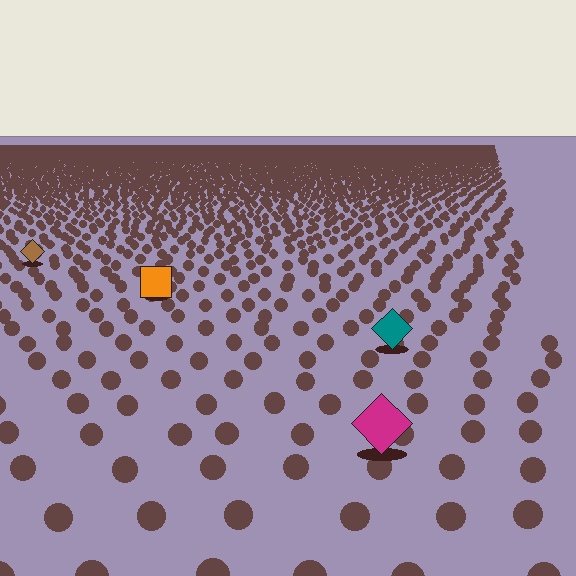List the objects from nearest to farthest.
From nearest to farthest: the magenta diamond, the teal diamond, the orange square, the brown diamond.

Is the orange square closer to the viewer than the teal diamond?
No. The teal diamond is closer — you can tell from the texture gradient: the ground texture is coarser near it.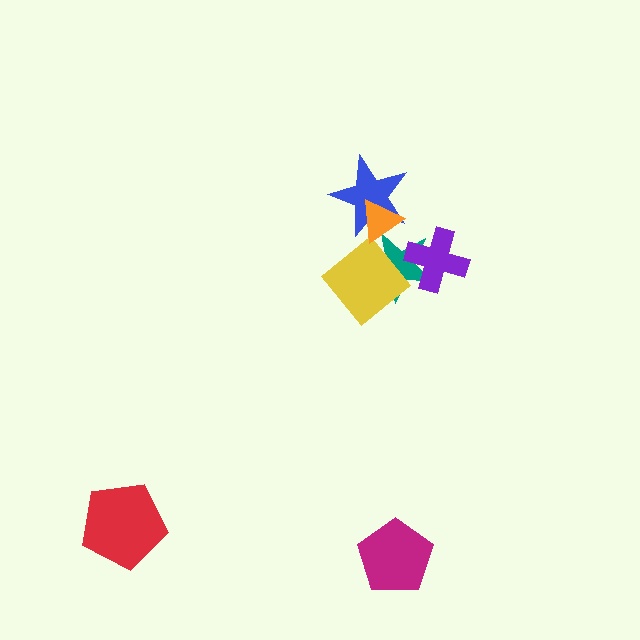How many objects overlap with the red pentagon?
0 objects overlap with the red pentagon.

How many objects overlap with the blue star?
1 object overlaps with the blue star.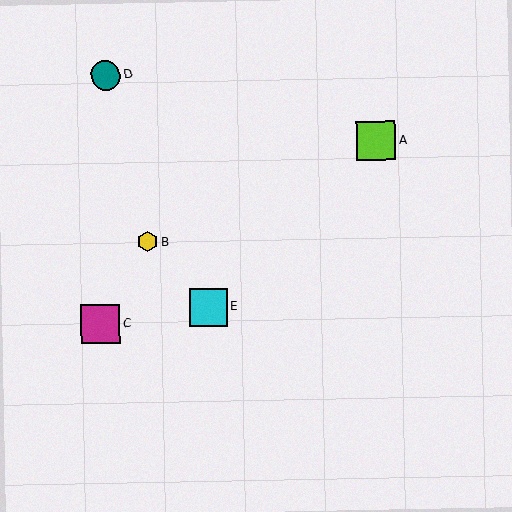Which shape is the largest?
The lime square (labeled A) is the largest.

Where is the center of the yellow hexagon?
The center of the yellow hexagon is at (148, 242).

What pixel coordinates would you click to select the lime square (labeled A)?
Click at (376, 141) to select the lime square A.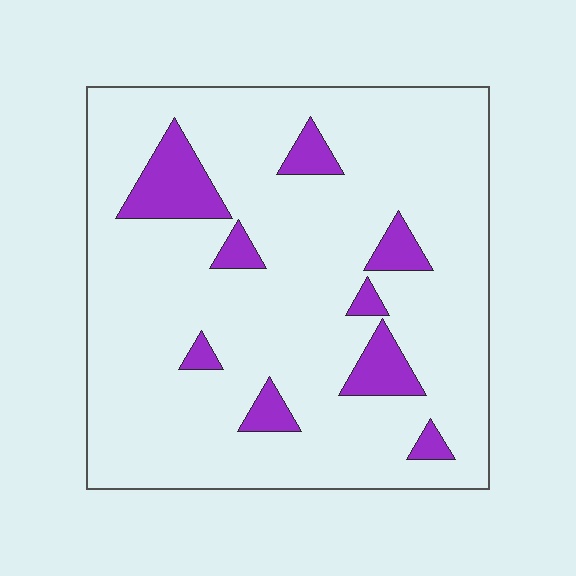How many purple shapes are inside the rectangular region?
9.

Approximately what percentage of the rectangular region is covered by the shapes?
Approximately 10%.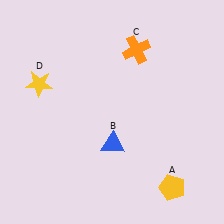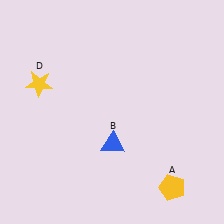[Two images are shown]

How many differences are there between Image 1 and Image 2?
There is 1 difference between the two images.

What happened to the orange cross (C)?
The orange cross (C) was removed in Image 2. It was in the top-right area of Image 1.